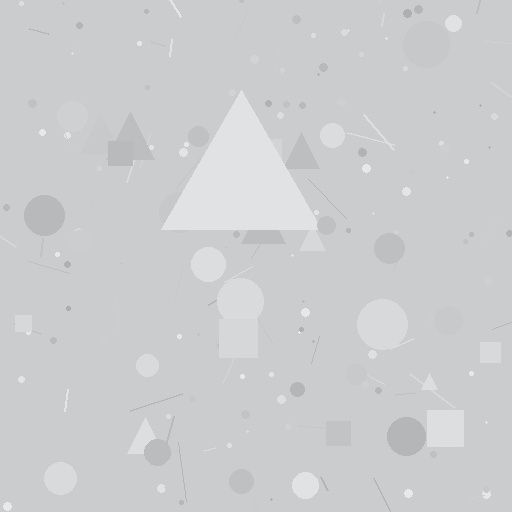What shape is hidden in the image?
A triangle is hidden in the image.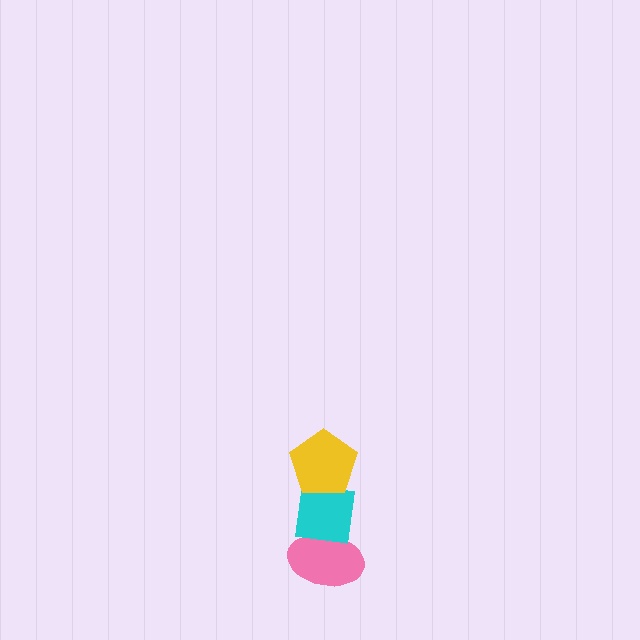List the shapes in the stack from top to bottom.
From top to bottom: the yellow pentagon, the cyan square, the pink ellipse.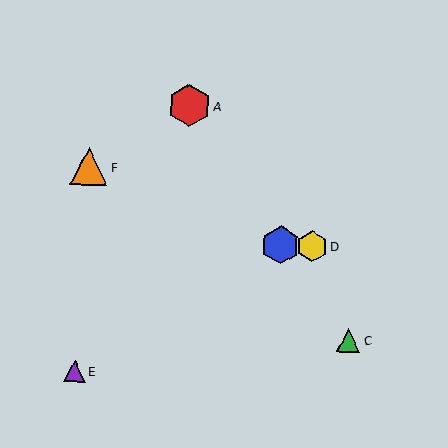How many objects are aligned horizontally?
2 objects (B, D) are aligned horizontally.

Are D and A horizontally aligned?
No, D is at y≈246 and A is at y≈105.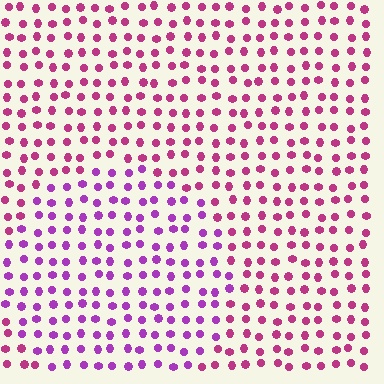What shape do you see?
I see a circle.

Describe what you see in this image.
The image is filled with small magenta elements in a uniform arrangement. A circle-shaped region is visible where the elements are tinted to a slightly different hue, forming a subtle color boundary.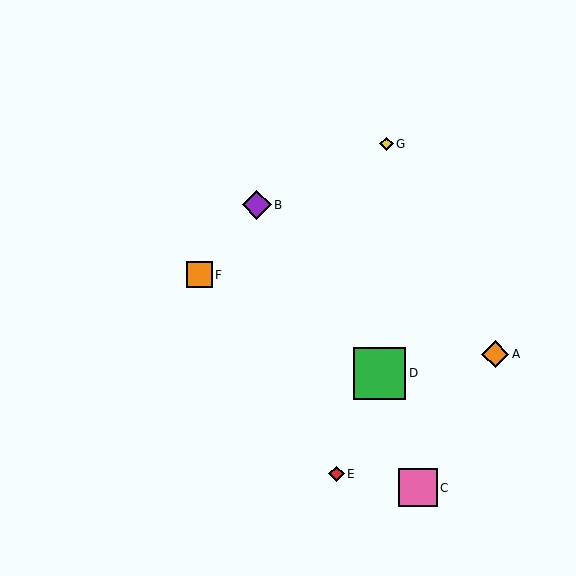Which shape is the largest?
The green square (labeled D) is the largest.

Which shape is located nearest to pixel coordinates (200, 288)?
The orange square (labeled F) at (199, 275) is nearest to that location.